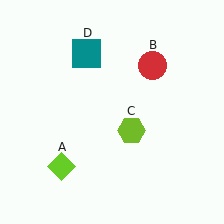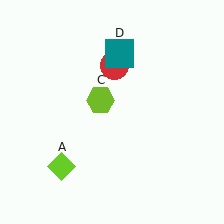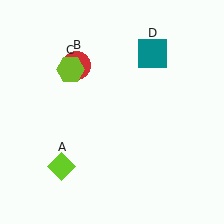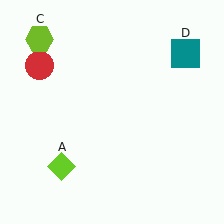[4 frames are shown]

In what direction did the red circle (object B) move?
The red circle (object B) moved left.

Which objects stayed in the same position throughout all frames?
Lime diamond (object A) remained stationary.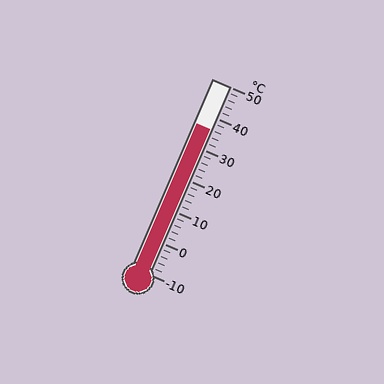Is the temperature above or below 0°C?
The temperature is above 0°C.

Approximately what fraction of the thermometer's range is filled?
The thermometer is filled to approximately 75% of its range.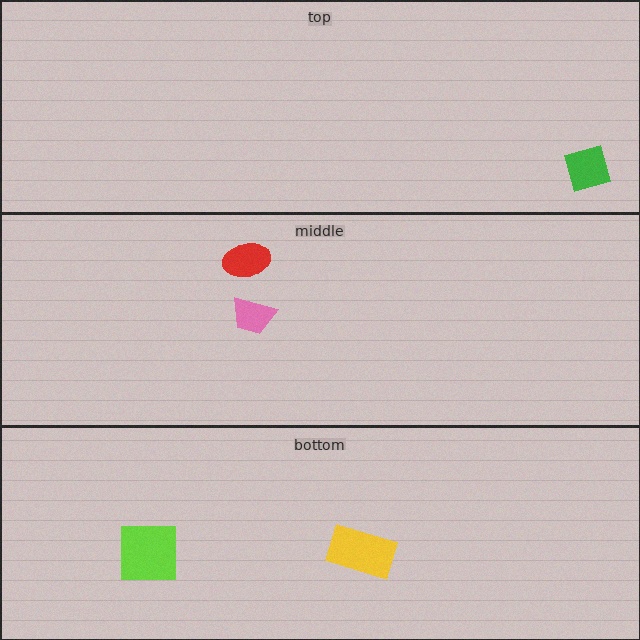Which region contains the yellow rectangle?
The bottom region.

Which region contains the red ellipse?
The middle region.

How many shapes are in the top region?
1.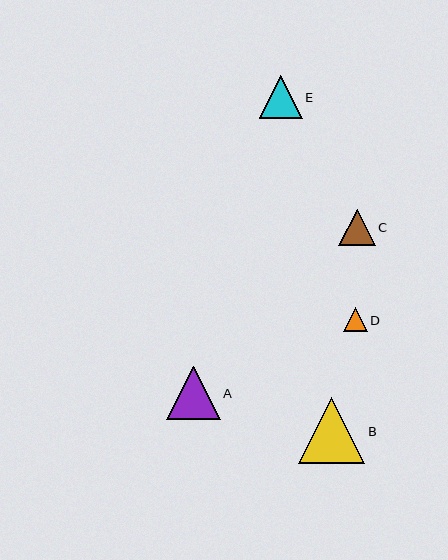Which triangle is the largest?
Triangle B is the largest with a size of approximately 66 pixels.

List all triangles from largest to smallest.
From largest to smallest: B, A, E, C, D.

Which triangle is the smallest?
Triangle D is the smallest with a size of approximately 24 pixels.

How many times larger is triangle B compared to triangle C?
Triangle B is approximately 1.8 times the size of triangle C.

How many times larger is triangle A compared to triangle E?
Triangle A is approximately 1.2 times the size of triangle E.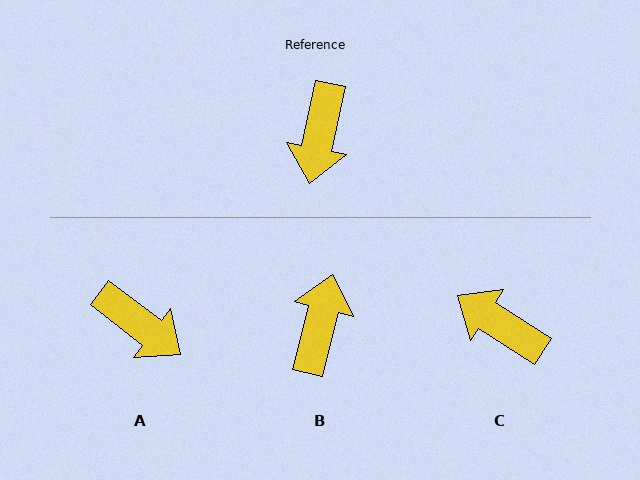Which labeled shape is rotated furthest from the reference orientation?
B, about 177 degrees away.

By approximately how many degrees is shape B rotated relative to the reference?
Approximately 177 degrees counter-clockwise.